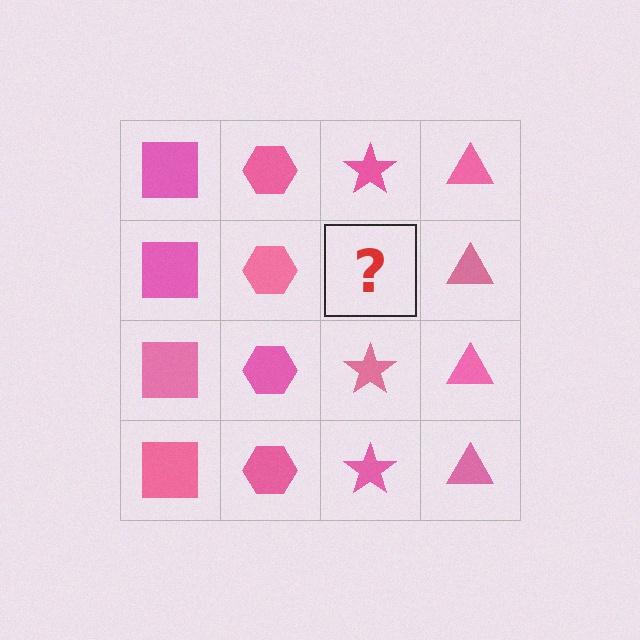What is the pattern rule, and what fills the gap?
The rule is that each column has a consistent shape. The gap should be filled with a pink star.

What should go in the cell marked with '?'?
The missing cell should contain a pink star.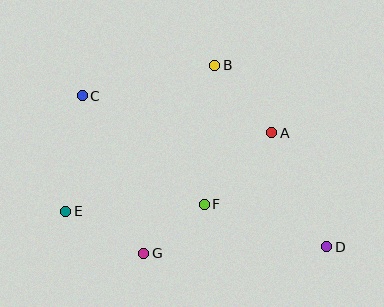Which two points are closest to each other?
Points F and G are closest to each other.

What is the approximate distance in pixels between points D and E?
The distance between D and E is approximately 263 pixels.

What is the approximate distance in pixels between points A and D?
The distance between A and D is approximately 126 pixels.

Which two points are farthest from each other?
Points C and D are farthest from each other.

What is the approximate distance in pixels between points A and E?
The distance between A and E is approximately 221 pixels.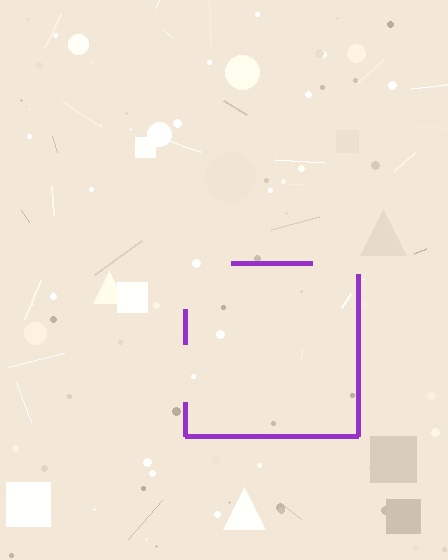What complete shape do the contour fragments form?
The contour fragments form a square.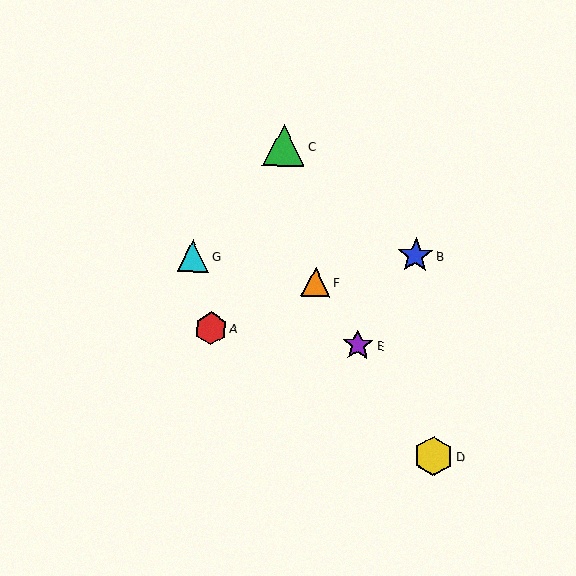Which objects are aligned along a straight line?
Objects D, E, F are aligned along a straight line.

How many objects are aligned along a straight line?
3 objects (D, E, F) are aligned along a straight line.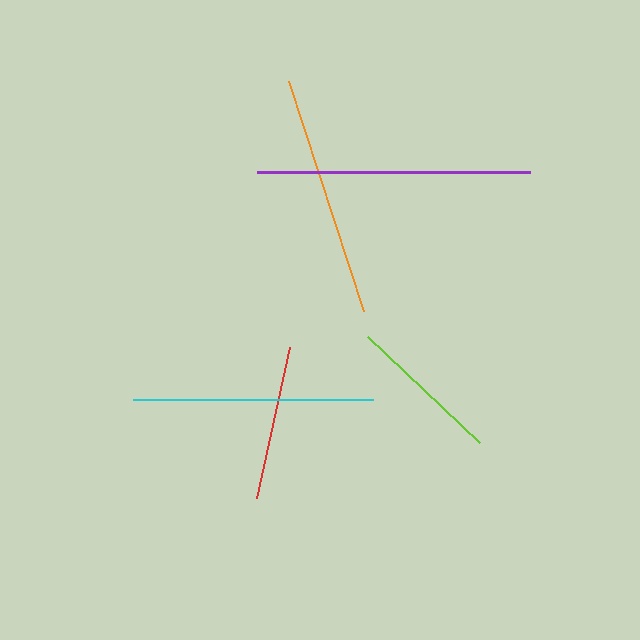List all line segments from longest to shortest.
From longest to shortest: purple, orange, cyan, red, lime.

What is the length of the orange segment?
The orange segment is approximately 242 pixels long.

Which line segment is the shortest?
The lime line is the shortest at approximately 154 pixels.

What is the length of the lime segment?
The lime segment is approximately 154 pixels long.